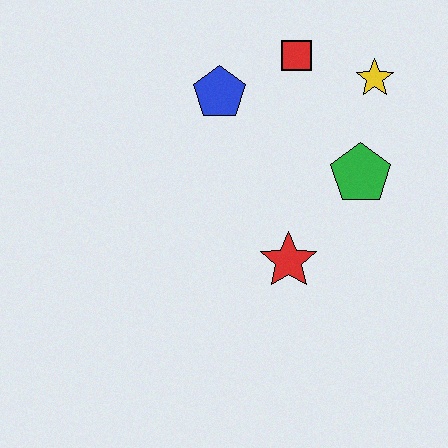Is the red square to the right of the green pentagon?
No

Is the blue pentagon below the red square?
Yes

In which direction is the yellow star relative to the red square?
The yellow star is to the right of the red square.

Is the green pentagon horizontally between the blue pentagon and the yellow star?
Yes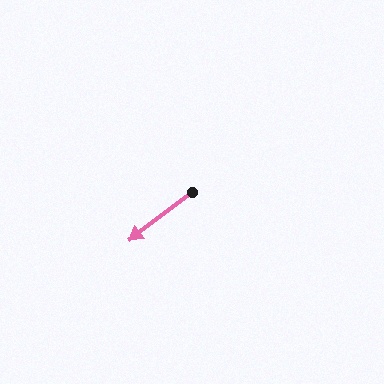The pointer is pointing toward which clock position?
Roughly 8 o'clock.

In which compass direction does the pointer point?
Southwest.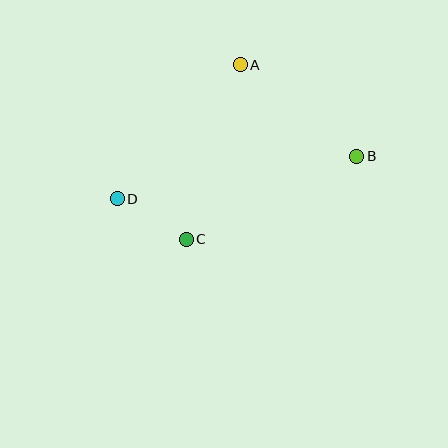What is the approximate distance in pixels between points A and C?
The distance between A and C is approximately 183 pixels.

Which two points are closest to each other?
Points C and D are closest to each other.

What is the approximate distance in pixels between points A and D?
The distance between A and D is approximately 182 pixels.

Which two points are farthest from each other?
Points B and D are farthest from each other.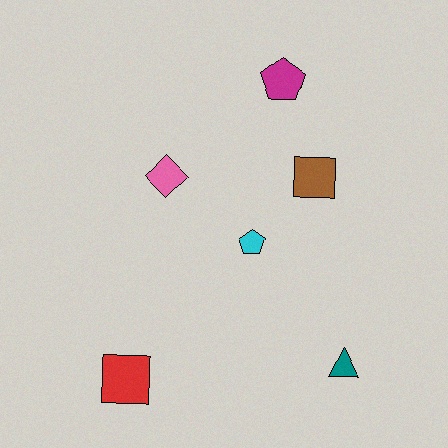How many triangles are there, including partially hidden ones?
There is 1 triangle.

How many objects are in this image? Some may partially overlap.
There are 6 objects.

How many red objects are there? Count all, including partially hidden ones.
There is 1 red object.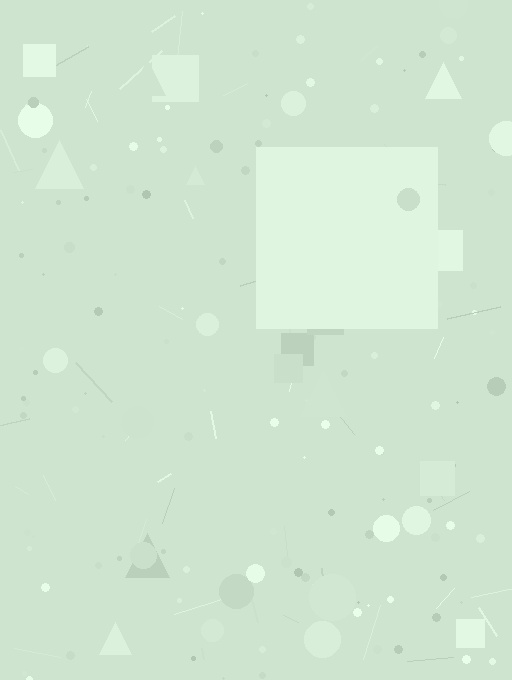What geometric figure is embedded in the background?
A square is embedded in the background.